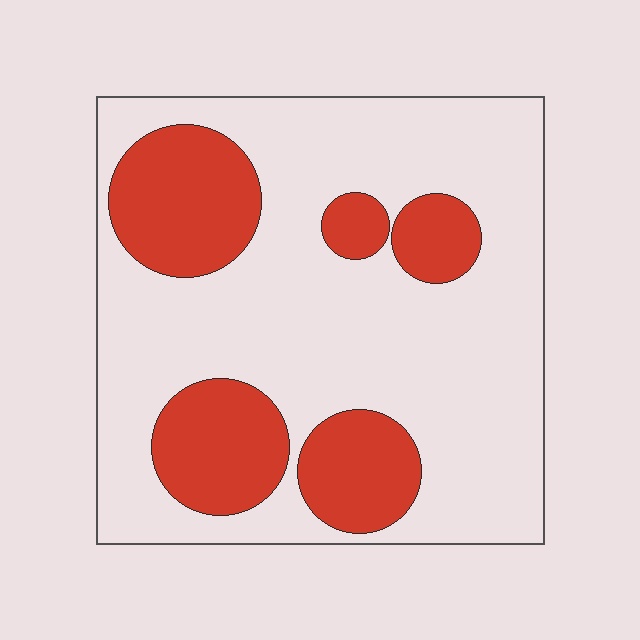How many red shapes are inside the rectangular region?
5.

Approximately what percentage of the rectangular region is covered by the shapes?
Approximately 30%.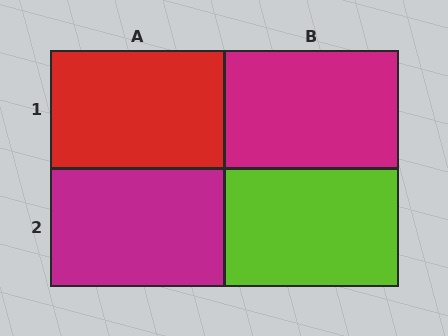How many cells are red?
1 cell is red.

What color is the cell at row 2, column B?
Lime.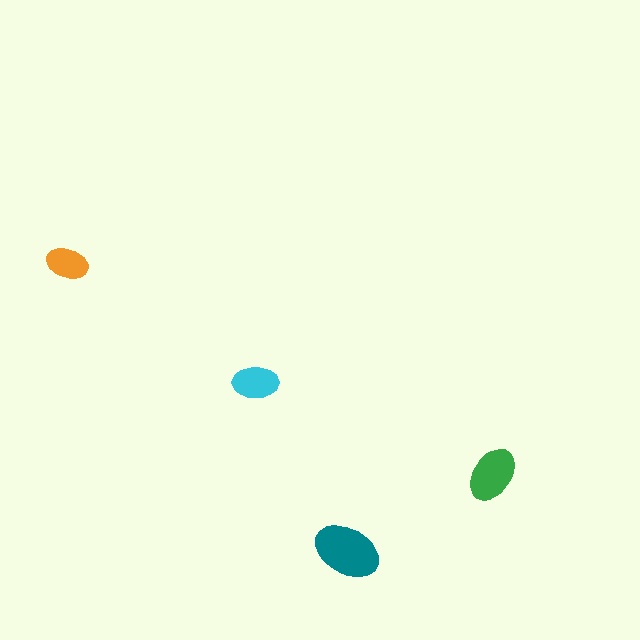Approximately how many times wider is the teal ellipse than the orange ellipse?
About 1.5 times wider.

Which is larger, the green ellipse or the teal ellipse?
The teal one.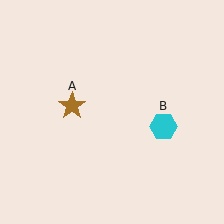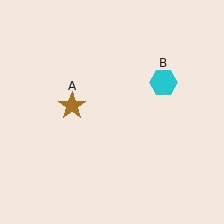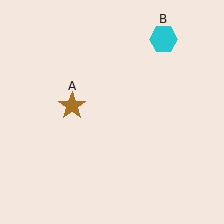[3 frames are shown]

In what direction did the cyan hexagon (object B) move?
The cyan hexagon (object B) moved up.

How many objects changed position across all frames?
1 object changed position: cyan hexagon (object B).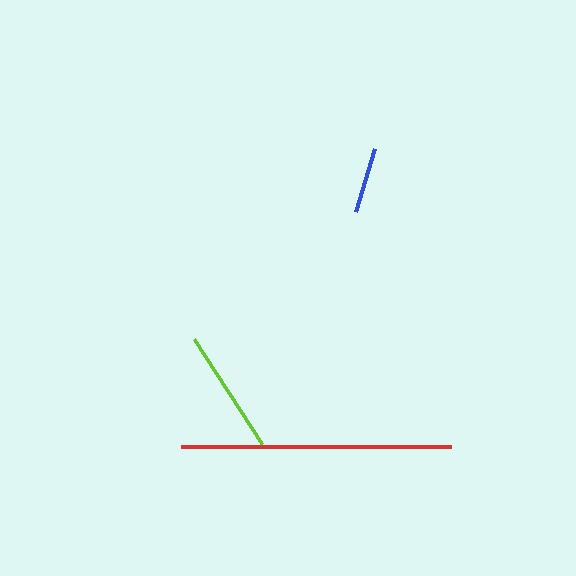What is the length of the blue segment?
The blue segment is approximately 66 pixels long.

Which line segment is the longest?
The red line is the longest at approximately 270 pixels.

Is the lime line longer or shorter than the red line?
The red line is longer than the lime line.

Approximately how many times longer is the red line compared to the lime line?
The red line is approximately 2.2 times the length of the lime line.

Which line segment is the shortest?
The blue line is the shortest at approximately 66 pixels.